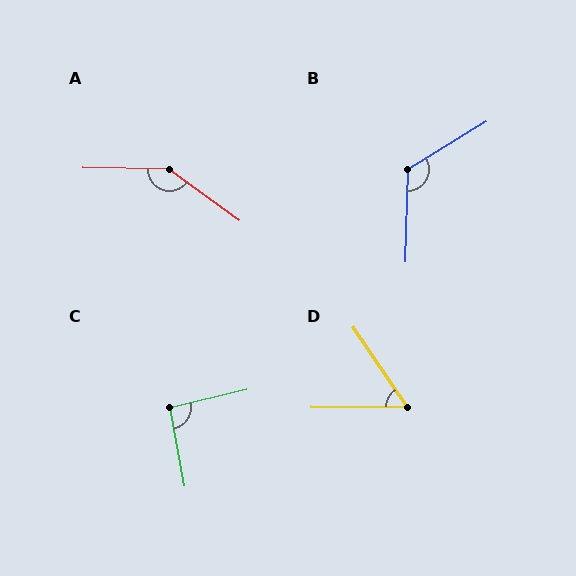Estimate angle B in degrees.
Approximately 124 degrees.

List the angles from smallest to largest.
D (56°), C (93°), B (124°), A (145°).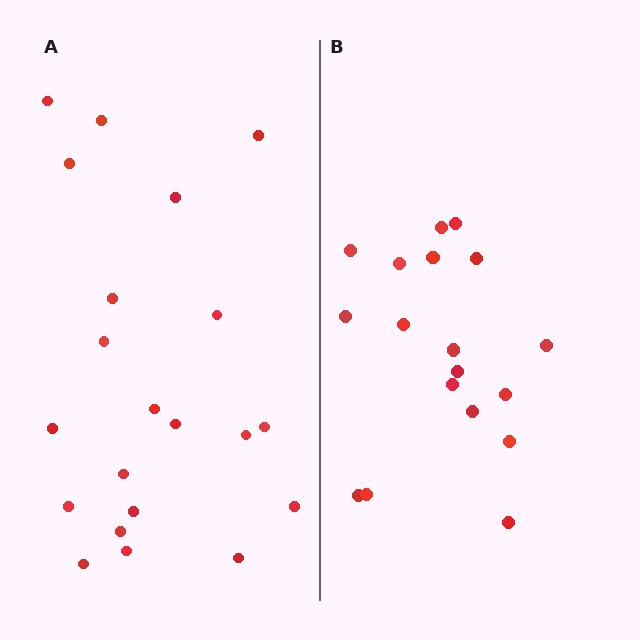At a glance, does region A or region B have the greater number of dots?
Region A (the left region) has more dots.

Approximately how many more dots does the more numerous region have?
Region A has just a few more — roughly 2 or 3 more dots than region B.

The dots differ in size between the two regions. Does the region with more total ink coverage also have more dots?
No. Region B has more total ink coverage because its dots are larger, but region A actually contains more individual dots. Total area can be misleading — the number of items is what matters here.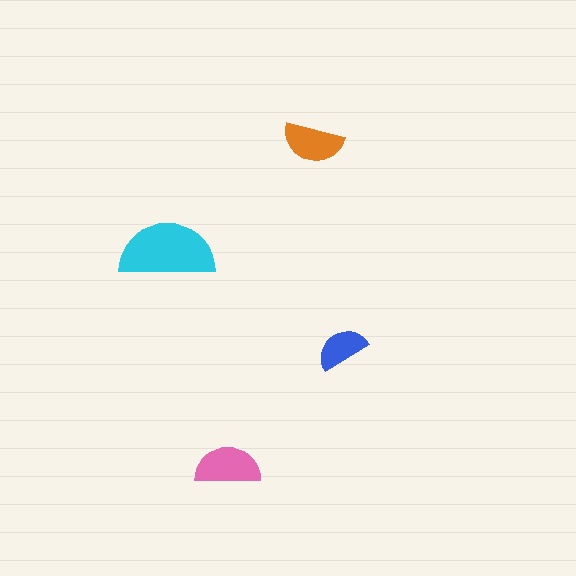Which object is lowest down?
The pink semicircle is bottommost.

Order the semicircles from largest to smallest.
the cyan one, the pink one, the orange one, the blue one.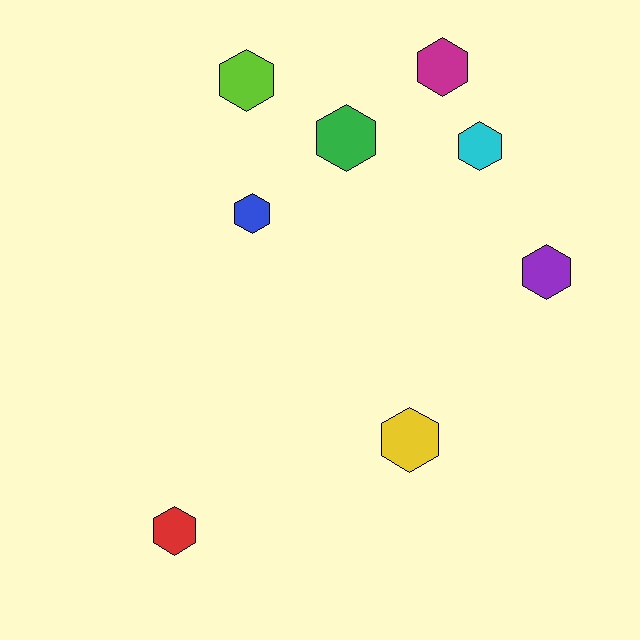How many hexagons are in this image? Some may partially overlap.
There are 8 hexagons.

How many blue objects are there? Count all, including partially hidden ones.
There is 1 blue object.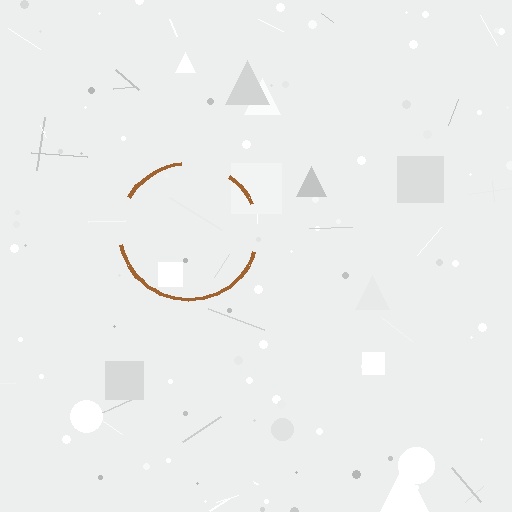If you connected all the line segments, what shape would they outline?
They would outline a circle.